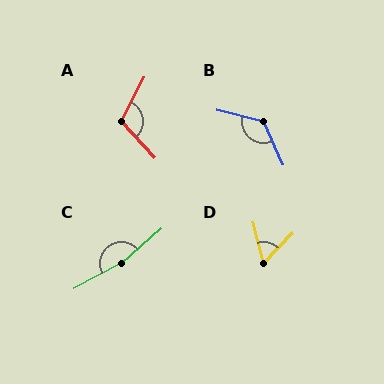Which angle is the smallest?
D, at approximately 59 degrees.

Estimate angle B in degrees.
Approximately 127 degrees.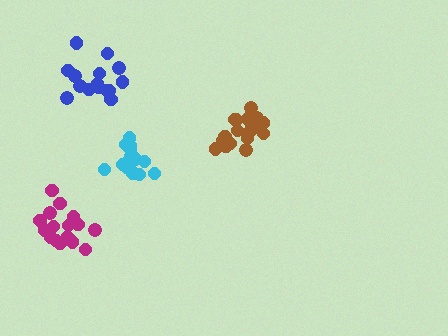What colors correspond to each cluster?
The clusters are colored: magenta, blue, cyan, brown.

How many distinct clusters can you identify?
There are 4 distinct clusters.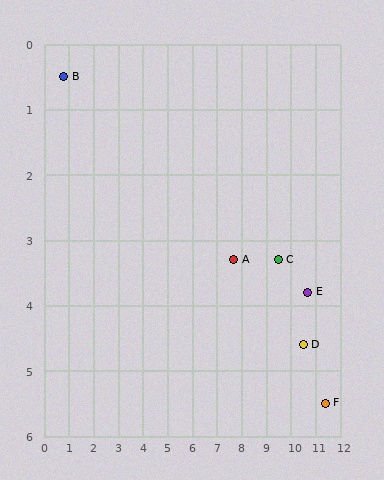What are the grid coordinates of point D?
Point D is at approximately (10.5, 4.6).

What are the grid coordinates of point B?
Point B is at approximately (0.8, 0.5).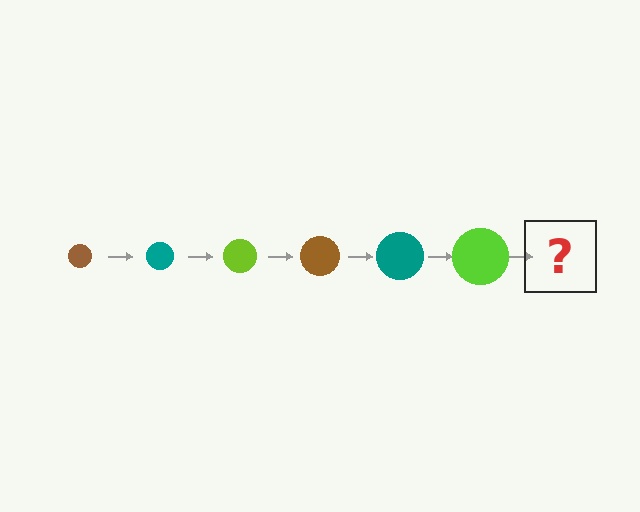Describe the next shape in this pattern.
It should be a brown circle, larger than the previous one.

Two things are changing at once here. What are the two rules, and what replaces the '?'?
The two rules are that the circle grows larger each step and the color cycles through brown, teal, and lime. The '?' should be a brown circle, larger than the previous one.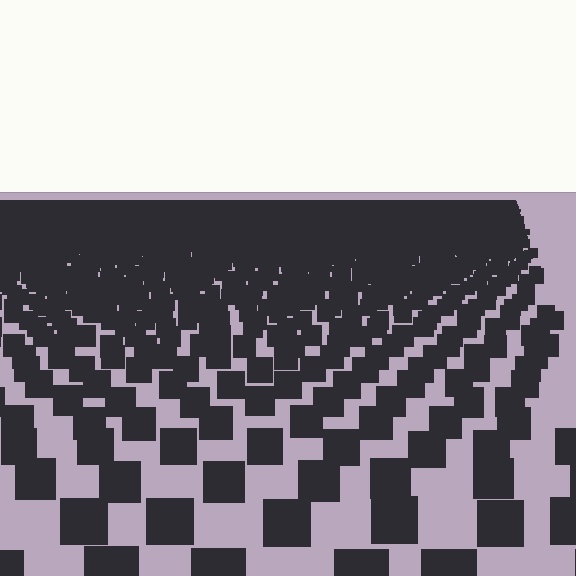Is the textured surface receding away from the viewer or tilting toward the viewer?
The surface is receding away from the viewer. Texture elements get smaller and denser toward the top.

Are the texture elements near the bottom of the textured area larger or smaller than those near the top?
Larger. Near the bottom, elements are closer to the viewer and appear at a bigger on-screen size.